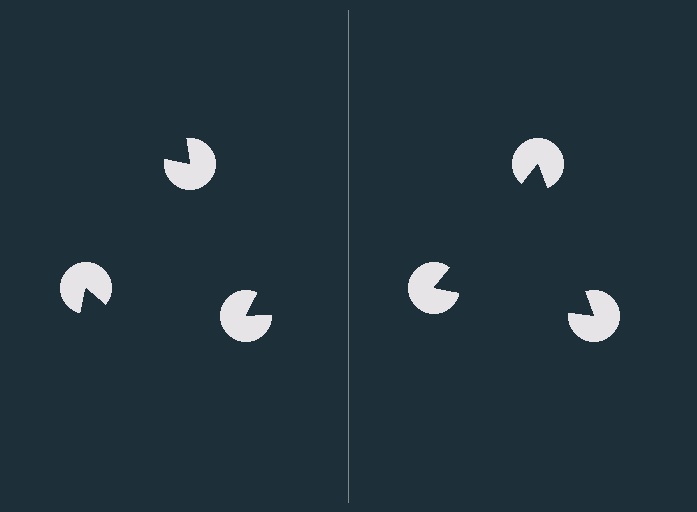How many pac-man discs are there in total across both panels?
6 — 3 on each side.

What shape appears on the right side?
An illusory triangle.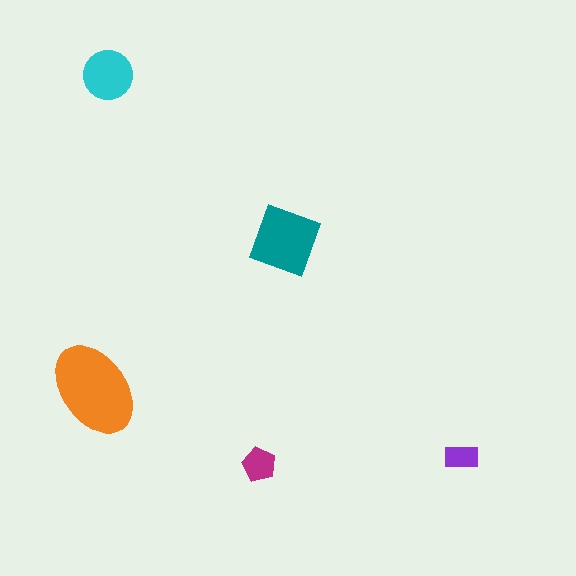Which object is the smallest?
The purple rectangle.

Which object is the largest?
The orange ellipse.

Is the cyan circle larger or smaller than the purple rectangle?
Larger.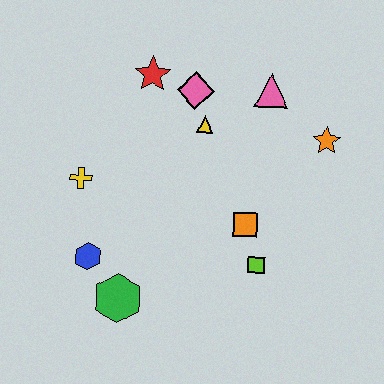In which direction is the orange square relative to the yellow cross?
The orange square is to the right of the yellow cross.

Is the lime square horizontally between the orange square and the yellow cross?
No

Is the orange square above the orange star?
No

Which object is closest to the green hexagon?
The blue hexagon is closest to the green hexagon.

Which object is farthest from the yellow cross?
The orange star is farthest from the yellow cross.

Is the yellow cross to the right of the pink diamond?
No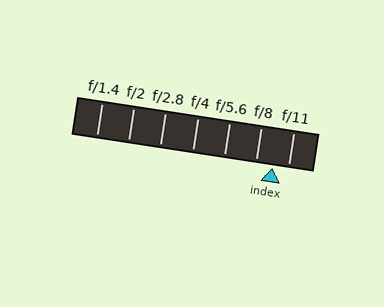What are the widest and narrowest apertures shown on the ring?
The widest aperture shown is f/1.4 and the narrowest is f/11.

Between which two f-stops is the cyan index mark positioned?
The index mark is between f/8 and f/11.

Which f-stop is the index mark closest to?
The index mark is closest to f/11.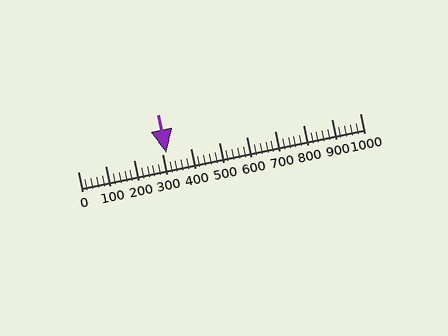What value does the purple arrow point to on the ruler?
The purple arrow points to approximately 315.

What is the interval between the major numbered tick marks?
The major tick marks are spaced 100 units apart.